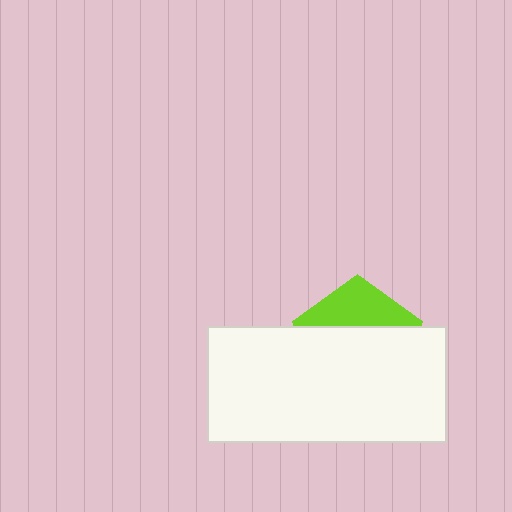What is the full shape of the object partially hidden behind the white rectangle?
The partially hidden object is a lime pentagon.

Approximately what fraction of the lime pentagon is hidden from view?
Roughly 68% of the lime pentagon is hidden behind the white rectangle.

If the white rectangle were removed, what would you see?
You would see the complete lime pentagon.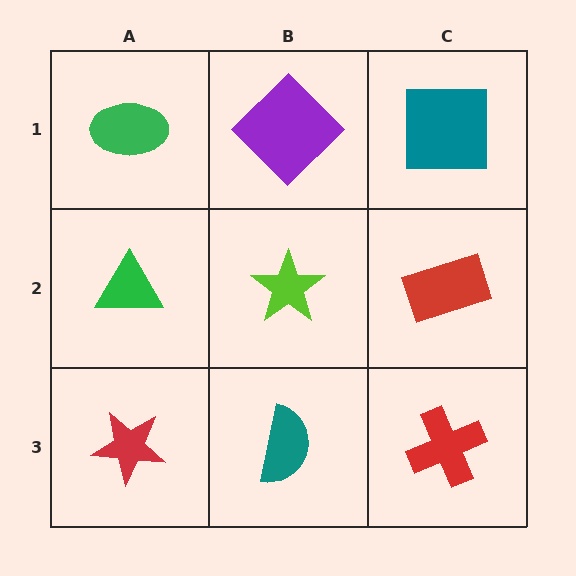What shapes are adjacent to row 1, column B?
A lime star (row 2, column B), a green ellipse (row 1, column A), a teal square (row 1, column C).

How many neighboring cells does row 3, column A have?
2.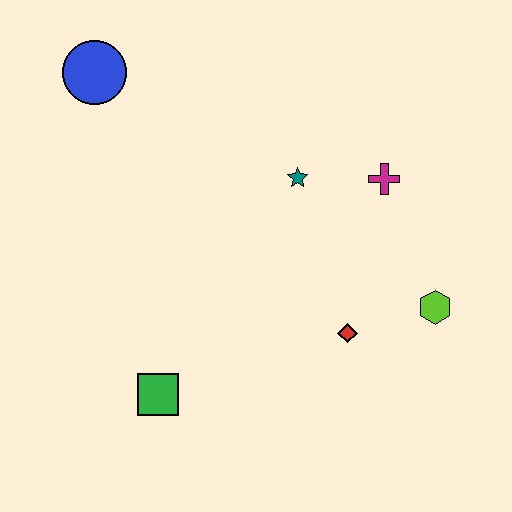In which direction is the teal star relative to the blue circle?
The teal star is to the right of the blue circle.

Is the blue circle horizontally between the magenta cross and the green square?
No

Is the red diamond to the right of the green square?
Yes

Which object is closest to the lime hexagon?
The red diamond is closest to the lime hexagon.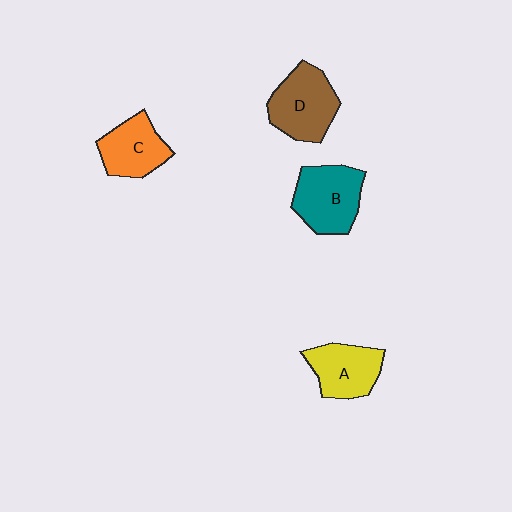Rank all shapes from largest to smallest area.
From largest to smallest: B (teal), D (brown), A (yellow), C (orange).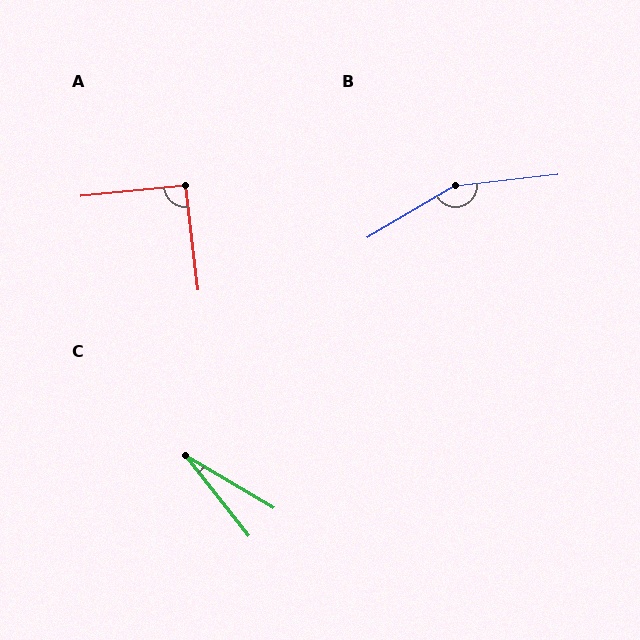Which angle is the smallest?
C, at approximately 21 degrees.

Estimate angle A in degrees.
Approximately 91 degrees.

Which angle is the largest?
B, at approximately 156 degrees.